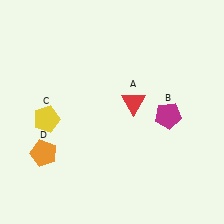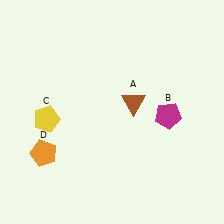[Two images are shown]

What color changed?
The triangle (A) changed from red in Image 1 to brown in Image 2.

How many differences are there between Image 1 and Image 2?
There is 1 difference between the two images.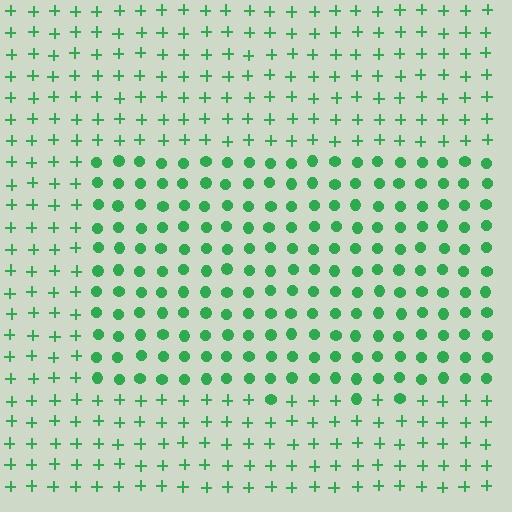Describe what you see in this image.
The image is filled with small green elements arranged in a uniform grid. A rectangle-shaped region contains circles, while the surrounding area contains plus signs. The boundary is defined purely by the change in element shape.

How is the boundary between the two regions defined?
The boundary is defined by a change in element shape: circles inside vs. plus signs outside. All elements share the same color and spacing.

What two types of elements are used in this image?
The image uses circles inside the rectangle region and plus signs outside it.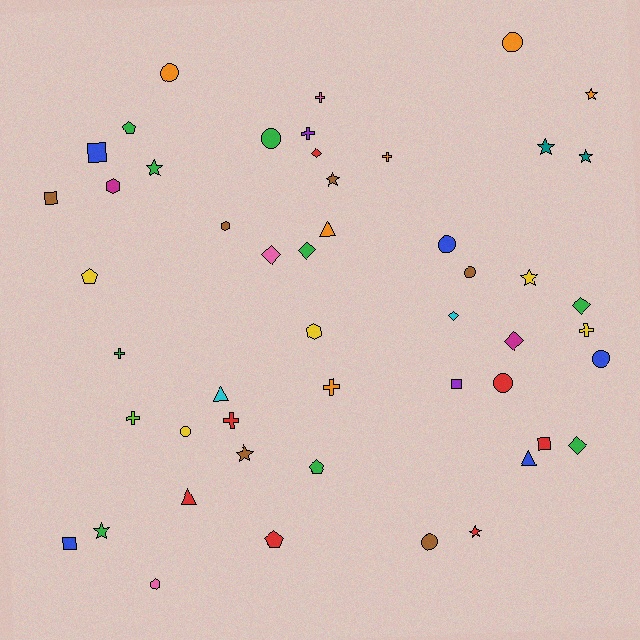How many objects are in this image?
There are 50 objects.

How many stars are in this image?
There are 9 stars.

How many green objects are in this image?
There are 9 green objects.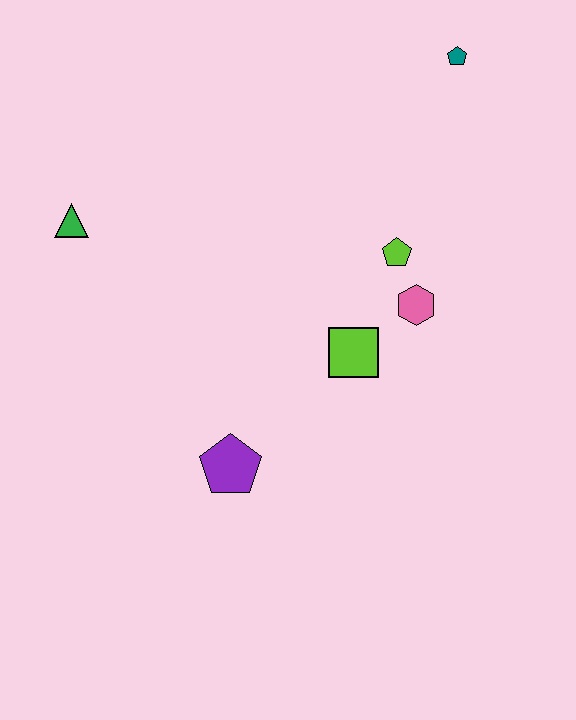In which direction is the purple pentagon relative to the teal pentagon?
The purple pentagon is below the teal pentagon.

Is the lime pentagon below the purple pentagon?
No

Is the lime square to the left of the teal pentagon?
Yes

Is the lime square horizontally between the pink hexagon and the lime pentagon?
No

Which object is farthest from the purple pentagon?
The teal pentagon is farthest from the purple pentagon.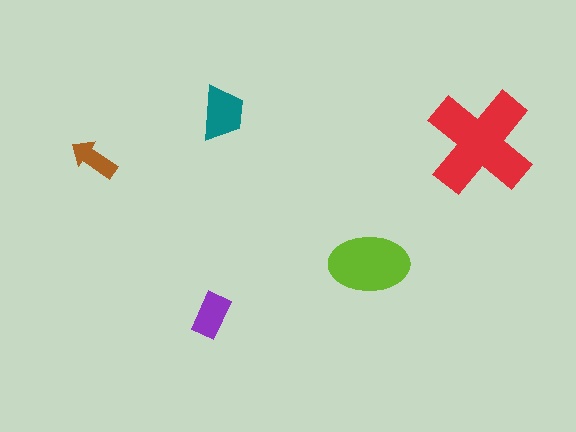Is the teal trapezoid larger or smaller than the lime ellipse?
Smaller.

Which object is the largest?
The red cross.